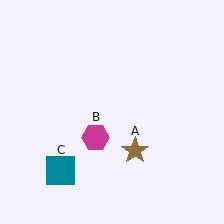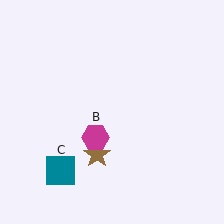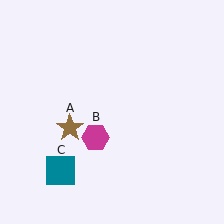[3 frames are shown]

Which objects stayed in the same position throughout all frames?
Magenta hexagon (object B) and teal square (object C) remained stationary.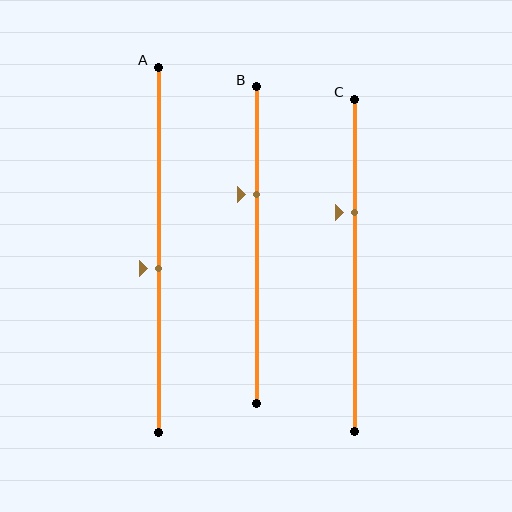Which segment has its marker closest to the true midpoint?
Segment A has its marker closest to the true midpoint.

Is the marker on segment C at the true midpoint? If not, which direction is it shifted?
No, the marker on segment C is shifted upward by about 16% of the segment length.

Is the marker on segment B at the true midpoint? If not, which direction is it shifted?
No, the marker on segment B is shifted upward by about 16% of the segment length.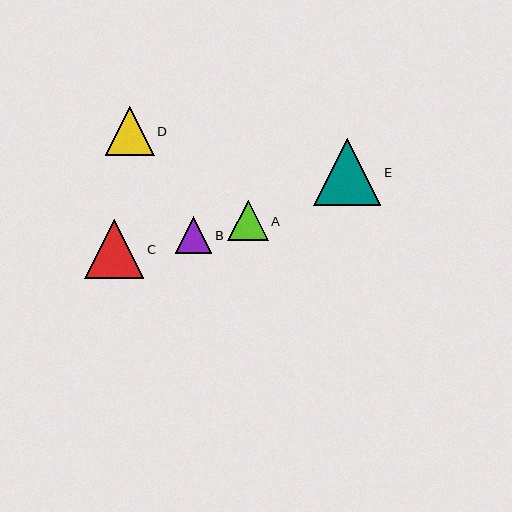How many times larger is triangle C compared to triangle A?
Triangle C is approximately 1.5 times the size of triangle A.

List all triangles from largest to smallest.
From largest to smallest: E, C, D, A, B.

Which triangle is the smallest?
Triangle B is the smallest with a size of approximately 37 pixels.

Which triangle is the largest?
Triangle E is the largest with a size of approximately 67 pixels.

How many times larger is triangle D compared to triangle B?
Triangle D is approximately 1.3 times the size of triangle B.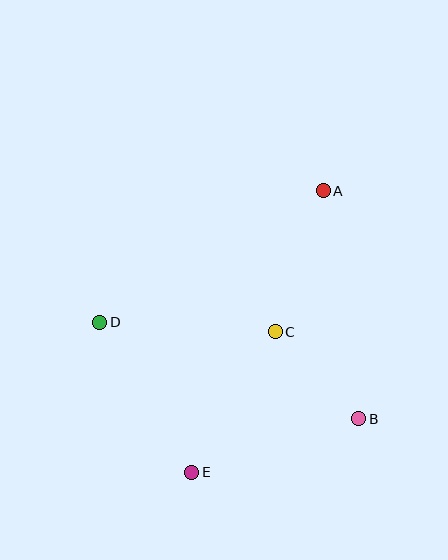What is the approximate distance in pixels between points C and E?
The distance between C and E is approximately 163 pixels.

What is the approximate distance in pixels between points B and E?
The distance between B and E is approximately 175 pixels.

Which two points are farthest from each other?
Points A and E are farthest from each other.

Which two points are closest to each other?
Points B and C are closest to each other.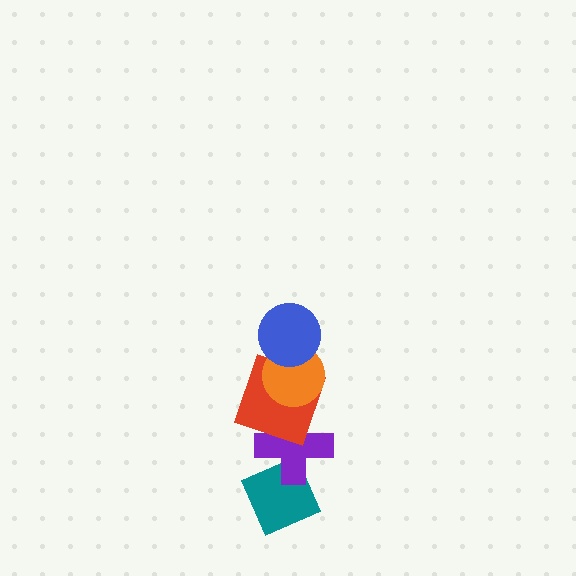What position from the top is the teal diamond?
The teal diamond is 5th from the top.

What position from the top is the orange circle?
The orange circle is 2nd from the top.